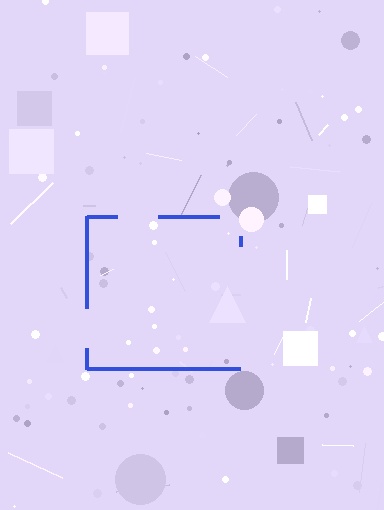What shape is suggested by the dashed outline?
The dashed outline suggests a square.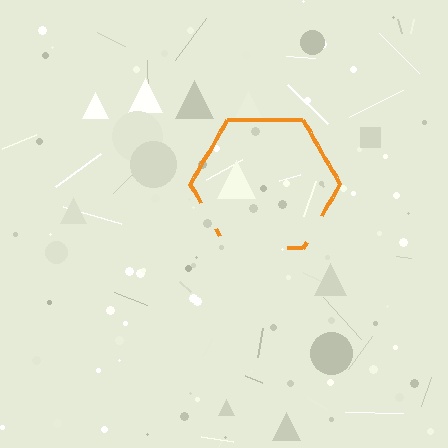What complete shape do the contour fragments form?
The contour fragments form a hexagon.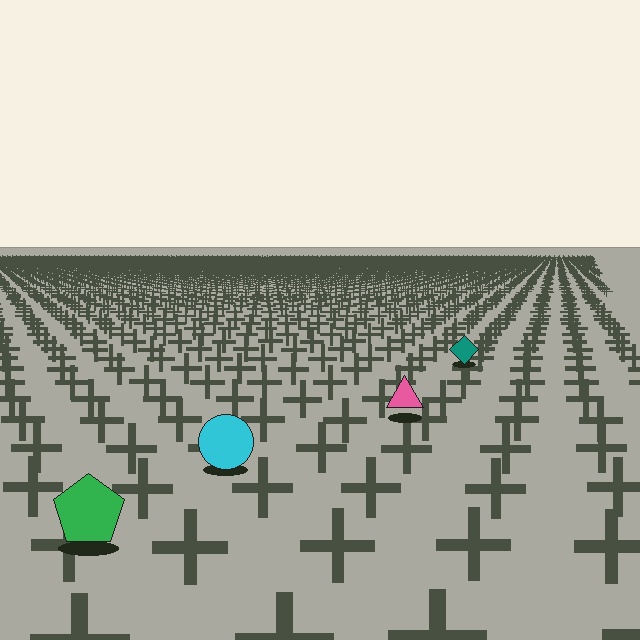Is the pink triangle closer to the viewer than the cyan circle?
No. The cyan circle is closer — you can tell from the texture gradient: the ground texture is coarser near it.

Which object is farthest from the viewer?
The teal diamond is farthest from the viewer. It appears smaller and the ground texture around it is denser.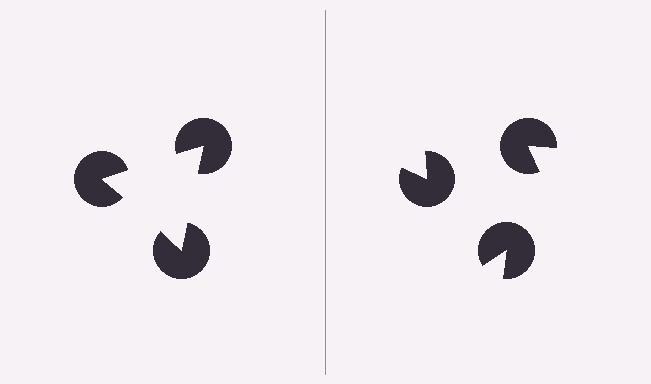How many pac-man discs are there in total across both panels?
6 — 3 on each side.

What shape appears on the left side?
An illusory triangle.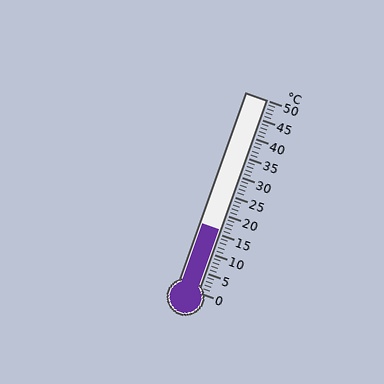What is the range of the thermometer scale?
The thermometer scale ranges from 0°C to 50°C.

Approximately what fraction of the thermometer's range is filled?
The thermometer is filled to approximately 30% of its range.